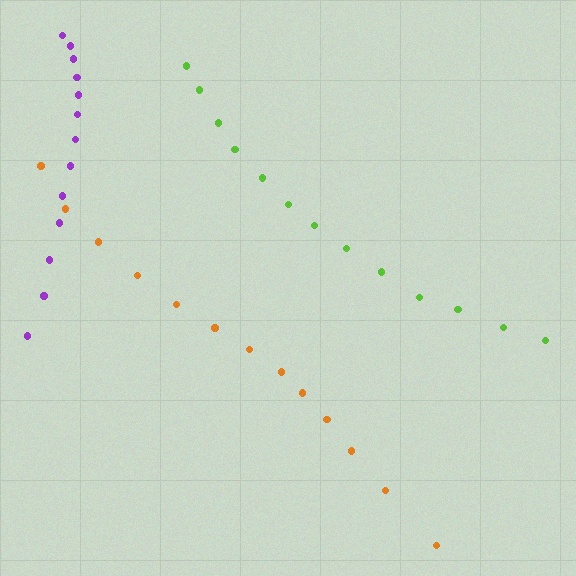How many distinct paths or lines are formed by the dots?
There are 3 distinct paths.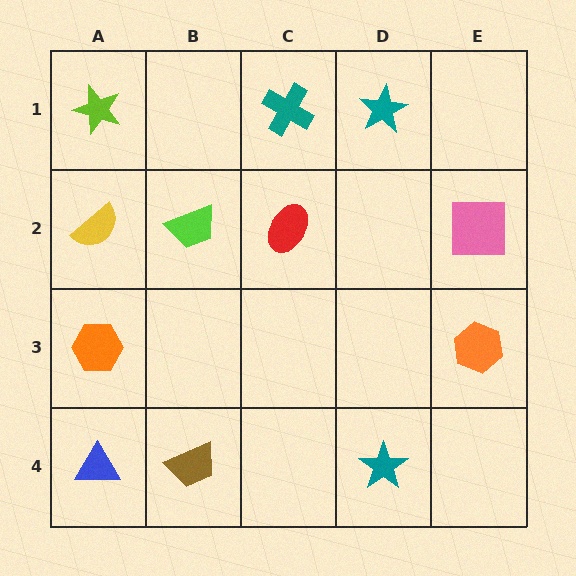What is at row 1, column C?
A teal cross.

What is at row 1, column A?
A lime star.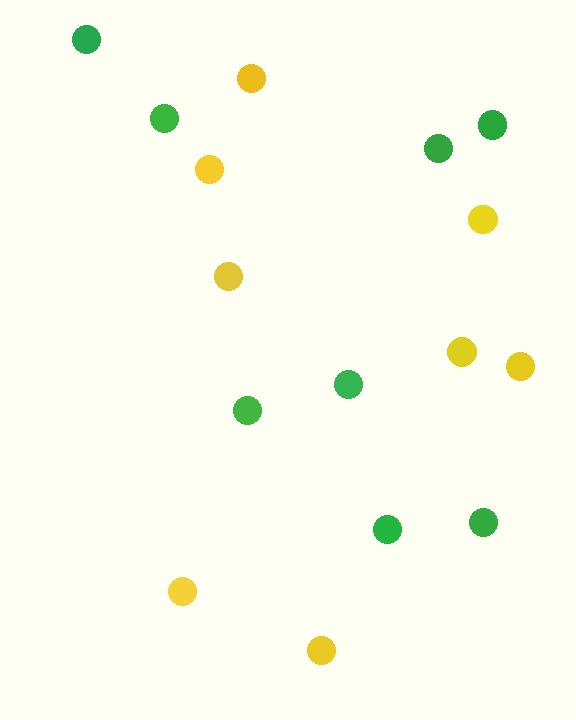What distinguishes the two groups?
There are 2 groups: one group of green circles (8) and one group of yellow circles (8).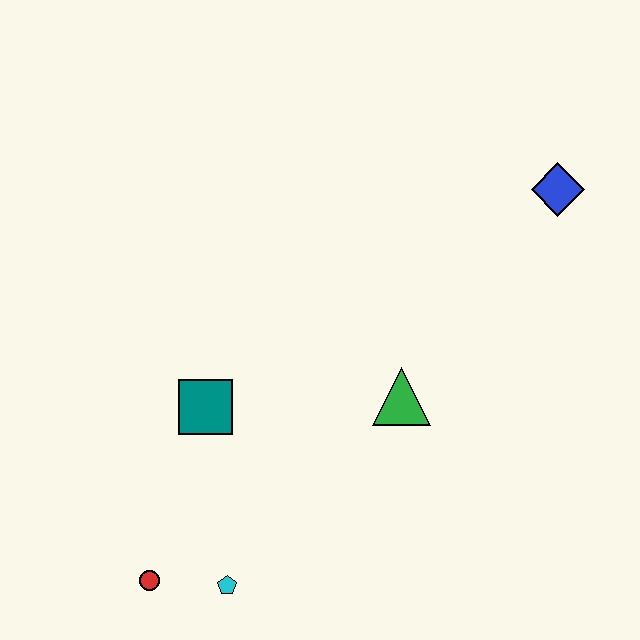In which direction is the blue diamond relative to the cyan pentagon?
The blue diamond is above the cyan pentagon.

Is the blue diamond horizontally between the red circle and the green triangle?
No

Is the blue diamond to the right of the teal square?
Yes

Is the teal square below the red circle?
No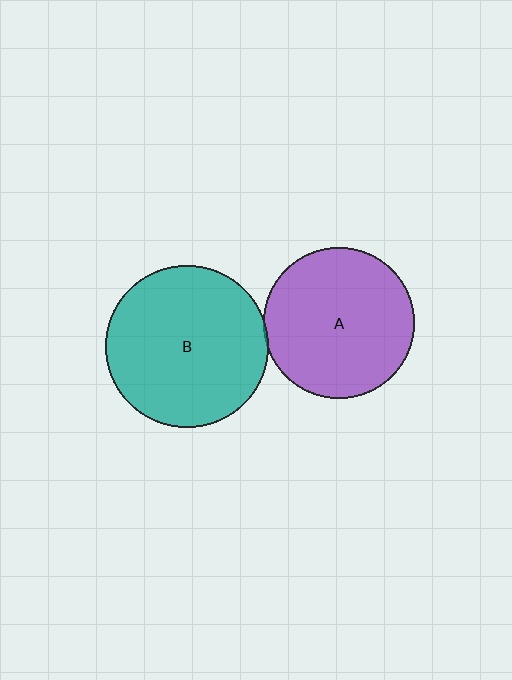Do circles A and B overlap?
Yes.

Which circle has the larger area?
Circle B (teal).